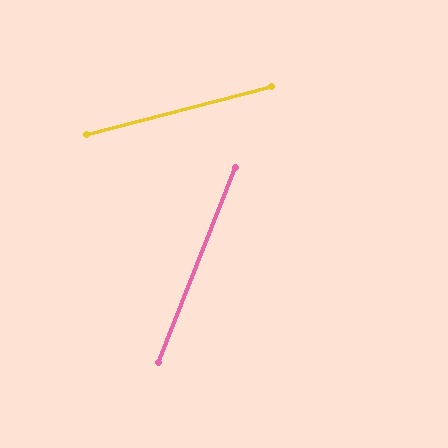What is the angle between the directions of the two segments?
Approximately 54 degrees.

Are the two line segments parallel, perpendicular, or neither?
Neither parallel nor perpendicular — they differ by about 54°.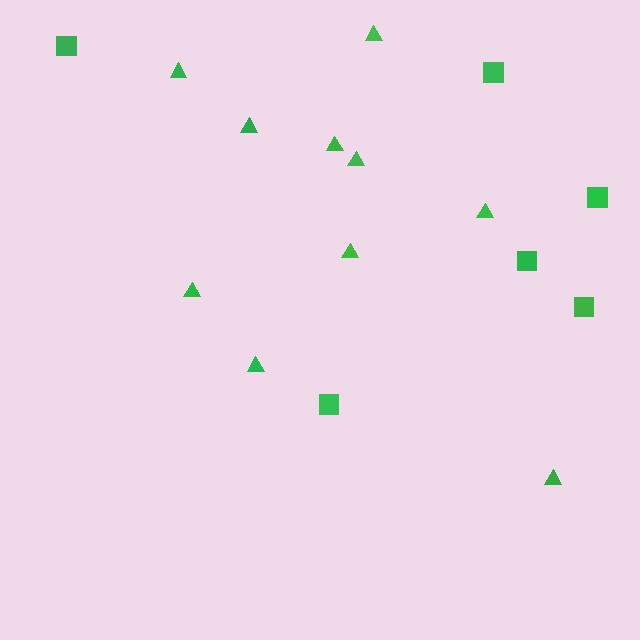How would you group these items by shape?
There are 2 groups: one group of triangles (10) and one group of squares (6).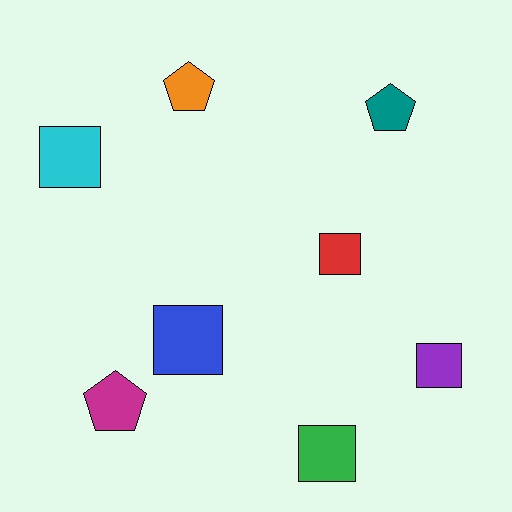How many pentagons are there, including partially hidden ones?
There are 3 pentagons.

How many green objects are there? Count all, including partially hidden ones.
There is 1 green object.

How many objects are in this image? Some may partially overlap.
There are 8 objects.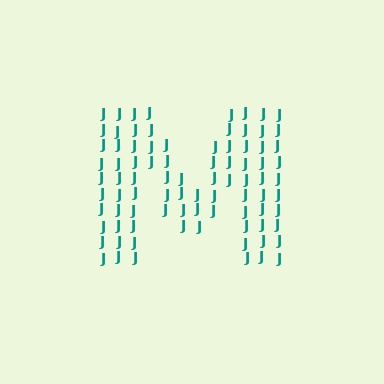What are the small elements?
The small elements are letter J's.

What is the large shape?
The large shape is the letter M.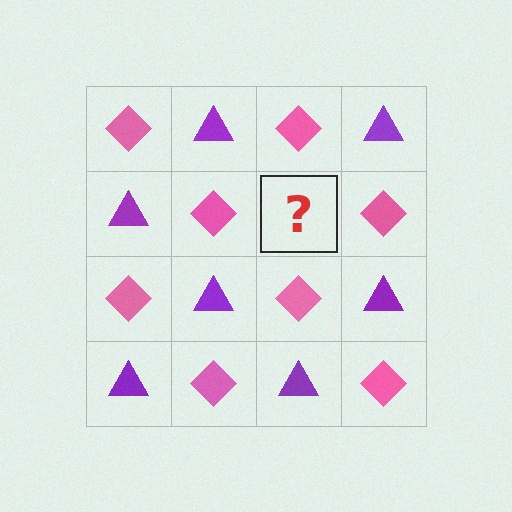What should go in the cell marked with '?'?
The missing cell should contain a purple triangle.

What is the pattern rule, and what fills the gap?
The rule is that it alternates pink diamond and purple triangle in a checkerboard pattern. The gap should be filled with a purple triangle.